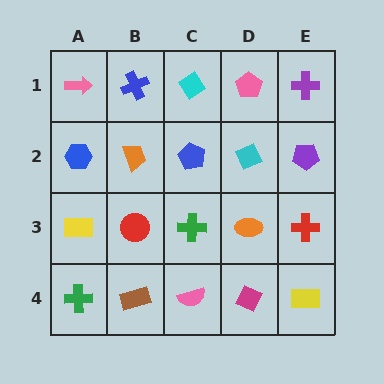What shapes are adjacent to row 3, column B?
An orange trapezoid (row 2, column B), a brown rectangle (row 4, column B), a yellow rectangle (row 3, column A), a green cross (row 3, column C).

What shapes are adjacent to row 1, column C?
A blue pentagon (row 2, column C), a blue cross (row 1, column B), a pink pentagon (row 1, column D).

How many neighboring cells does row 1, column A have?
2.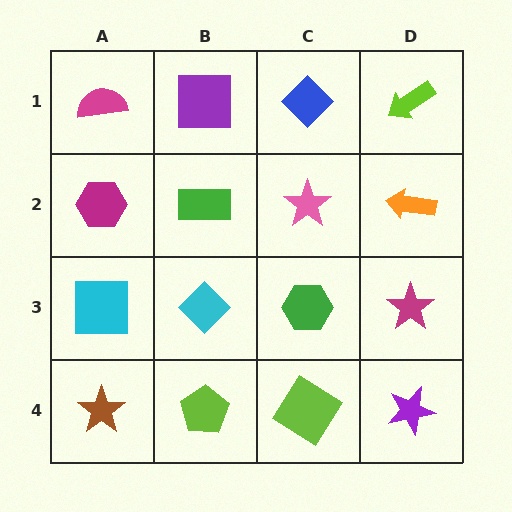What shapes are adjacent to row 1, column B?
A green rectangle (row 2, column B), a magenta semicircle (row 1, column A), a blue diamond (row 1, column C).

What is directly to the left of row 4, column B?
A brown star.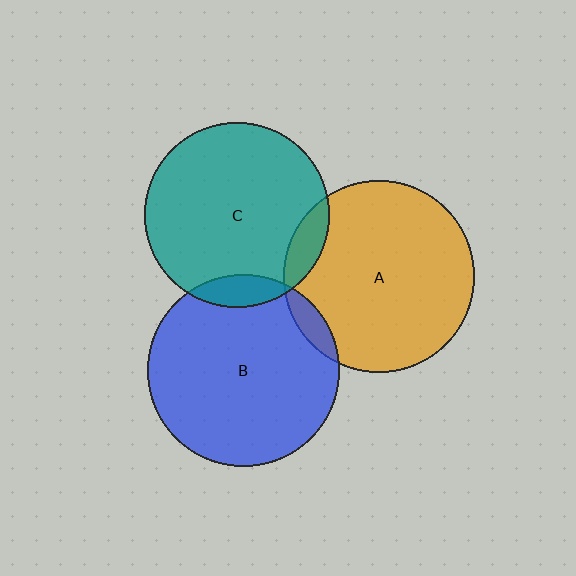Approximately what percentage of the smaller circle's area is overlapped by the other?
Approximately 5%.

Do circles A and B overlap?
Yes.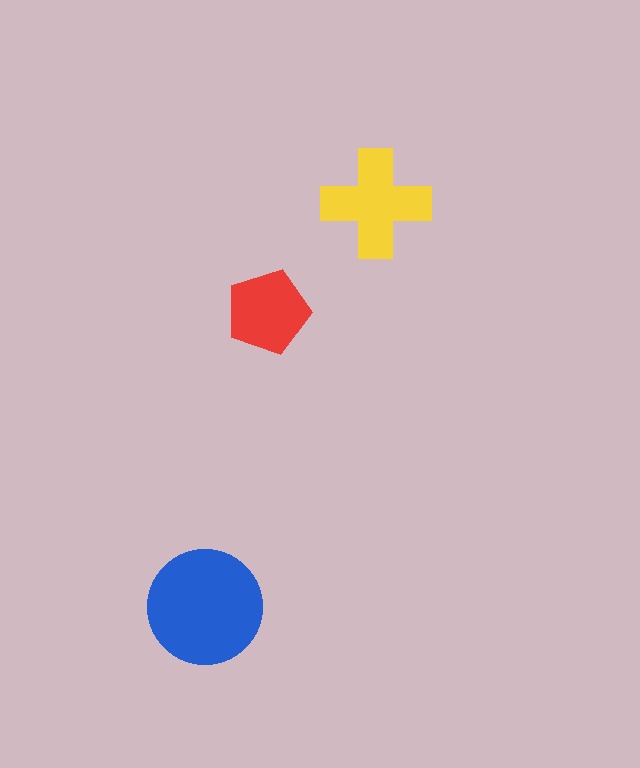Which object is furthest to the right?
The yellow cross is rightmost.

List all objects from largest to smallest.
The blue circle, the yellow cross, the red pentagon.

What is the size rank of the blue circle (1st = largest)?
1st.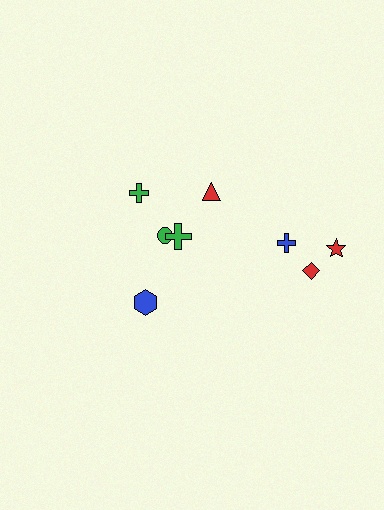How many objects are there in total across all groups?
There are 8 objects.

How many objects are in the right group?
There are 5 objects.